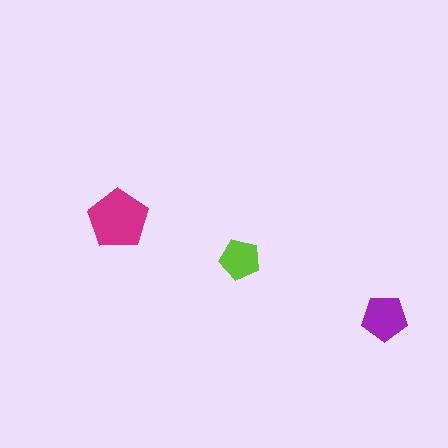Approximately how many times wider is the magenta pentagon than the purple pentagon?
About 1.5 times wider.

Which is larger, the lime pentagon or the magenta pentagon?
The magenta one.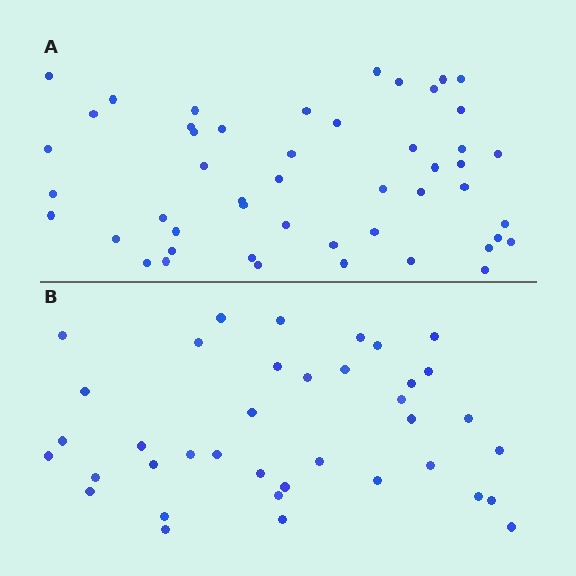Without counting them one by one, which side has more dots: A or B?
Region A (the top region) has more dots.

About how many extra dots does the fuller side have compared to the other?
Region A has roughly 12 or so more dots than region B.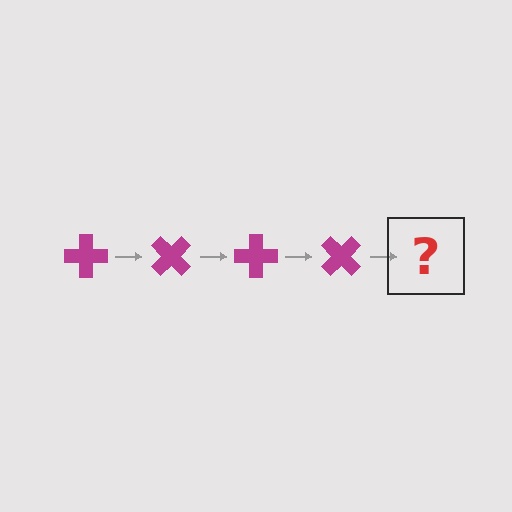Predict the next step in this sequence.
The next step is a magenta cross rotated 180 degrees.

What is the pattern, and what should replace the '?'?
The pattern is that the cross rotates 45 degrees each step. The '?' should be a magenta cross rotated 180 degrees.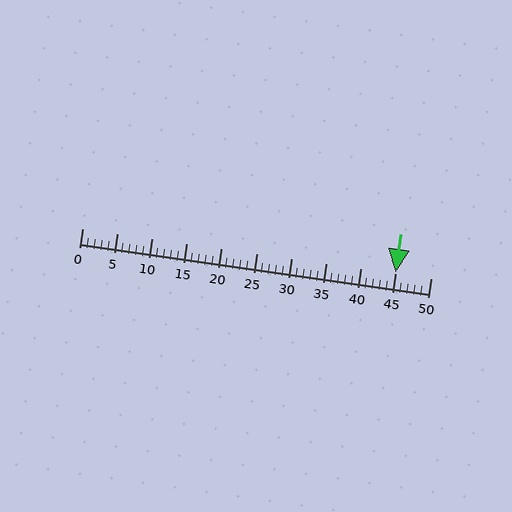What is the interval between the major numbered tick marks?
The major tick marks are spaced 5 units apart.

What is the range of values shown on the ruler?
The ruler shows values from 0 to 50.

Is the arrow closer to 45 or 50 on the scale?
The arrow is closer to 45.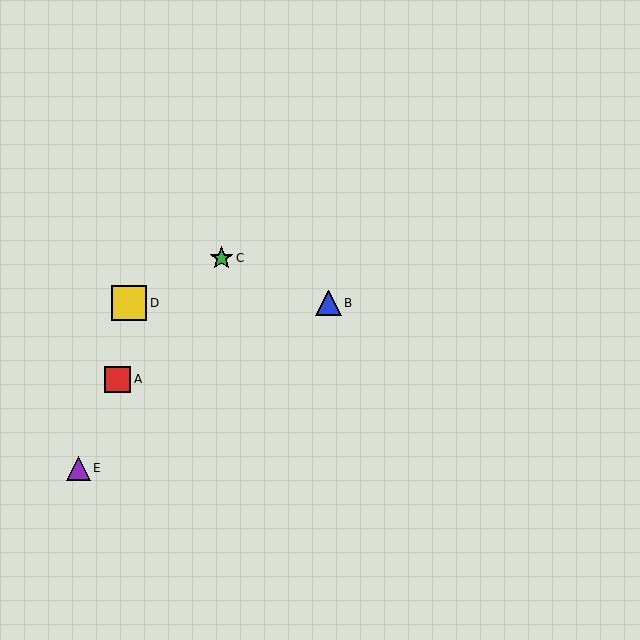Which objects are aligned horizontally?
Objects B, D are aligned horizontally.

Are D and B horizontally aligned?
Yes, both are at y≈303.